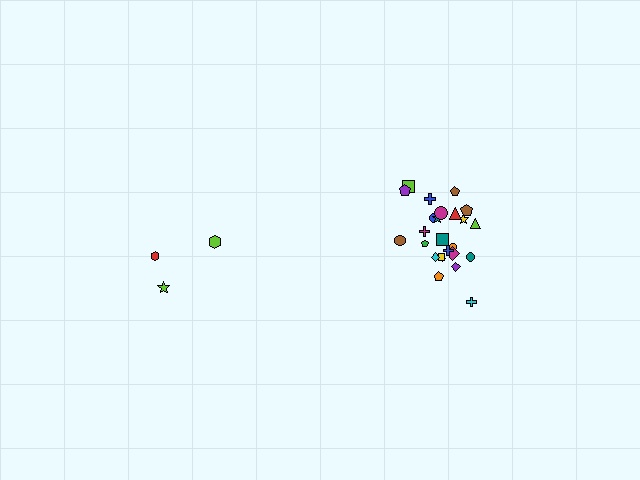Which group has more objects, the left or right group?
The right group.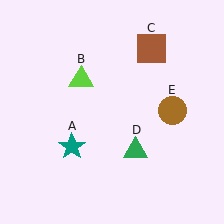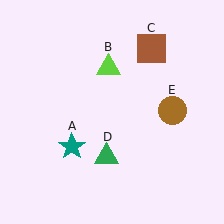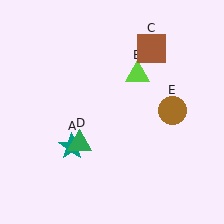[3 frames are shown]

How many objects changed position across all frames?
2 objects changed position: lime triangle (object B), green triangle (object D).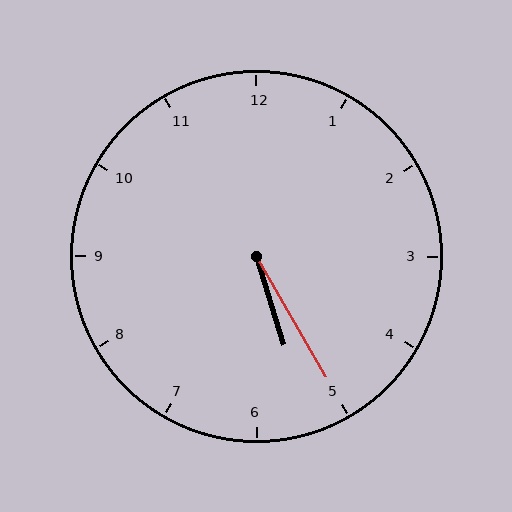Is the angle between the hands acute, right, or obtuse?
It is acute.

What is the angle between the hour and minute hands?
Approximately 12 degrees.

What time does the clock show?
5:25.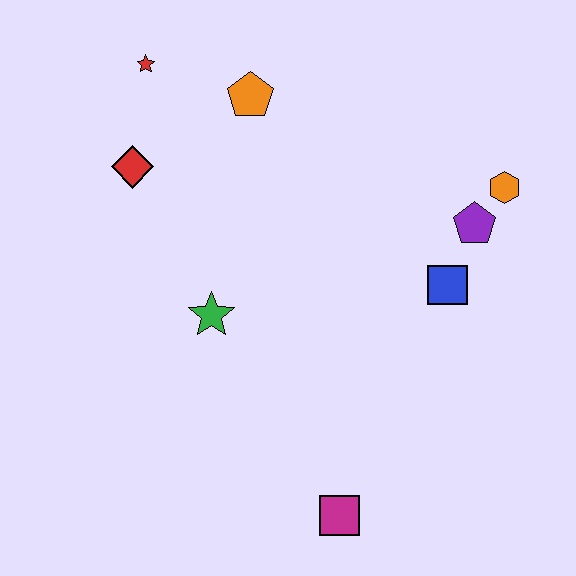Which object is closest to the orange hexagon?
The purple pentagon is closest to the orange hexagon.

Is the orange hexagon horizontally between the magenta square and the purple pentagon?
No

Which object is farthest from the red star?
The magenta square is farthest from the red star.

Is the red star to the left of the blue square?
Yes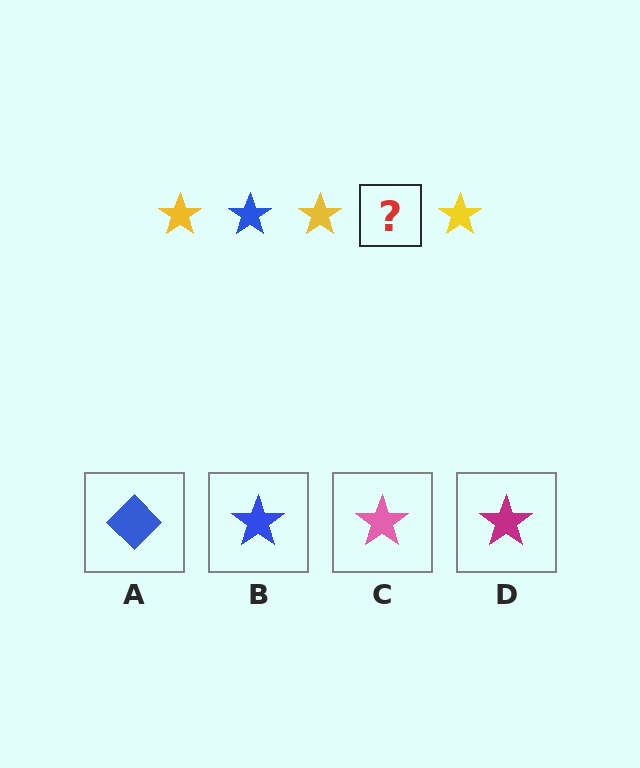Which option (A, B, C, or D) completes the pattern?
B.